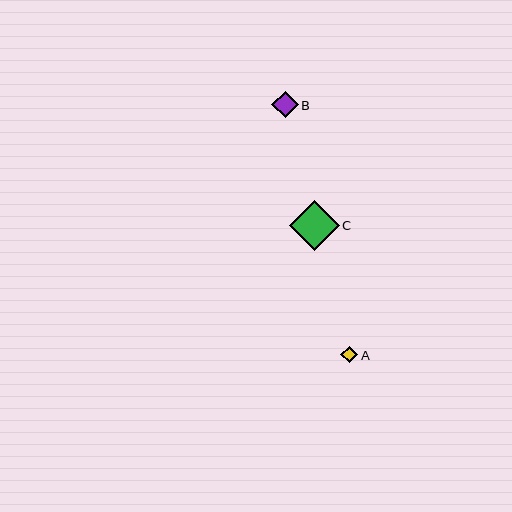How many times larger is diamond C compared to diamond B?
Diamond C is approximately 1.9 times the size of diamond B.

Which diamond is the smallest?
Diamond A is the smallest with a size of approximately 17 pixels.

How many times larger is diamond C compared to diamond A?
Diamond C is approximately 3.0 times the size of diamond A.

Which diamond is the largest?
Diamond C is the largest with a size of approximately 50 pixels.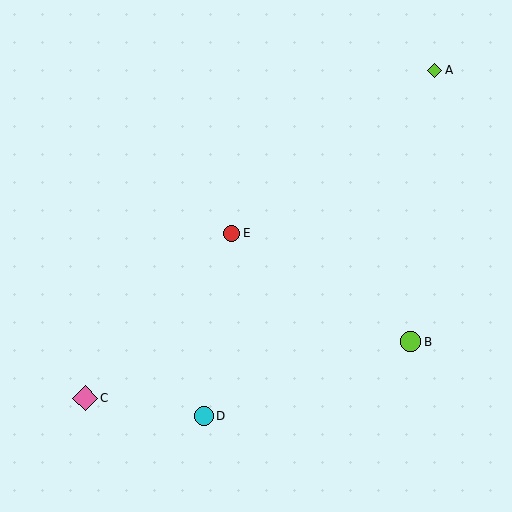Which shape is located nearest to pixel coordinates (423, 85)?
The lime diamond (labeled A) at (435, 70) is nearest to that location.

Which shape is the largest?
The pink diamond (labeled C) is the largest.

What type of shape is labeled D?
Shape D is a cyan circle.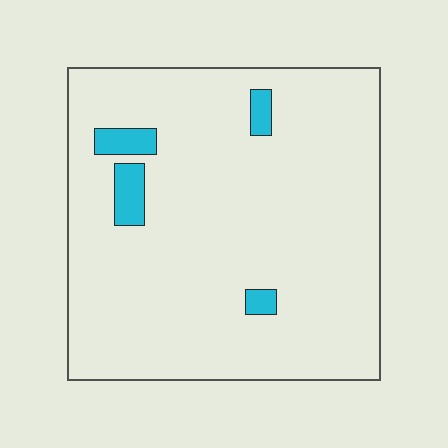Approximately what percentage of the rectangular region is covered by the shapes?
Approximately 5%.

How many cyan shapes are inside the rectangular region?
4.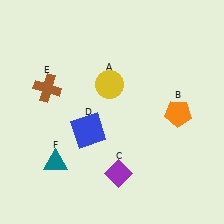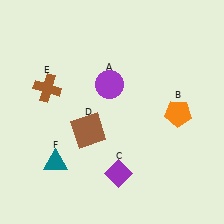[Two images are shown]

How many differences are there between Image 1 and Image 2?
There are 2 differences between the two images.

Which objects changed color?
A changed from yellow to purple. D changed from blue to brown.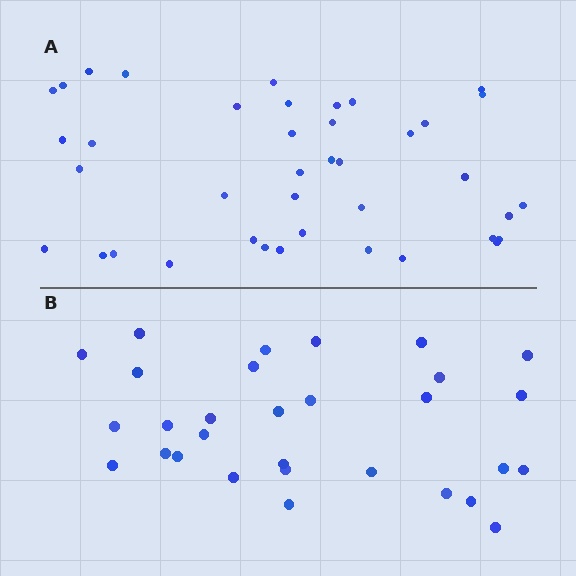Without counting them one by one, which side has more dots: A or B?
Region A (the top region) has more dots.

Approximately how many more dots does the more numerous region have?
Region A has roughly 10 or so more dots than region B.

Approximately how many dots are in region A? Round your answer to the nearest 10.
About 40 dots.